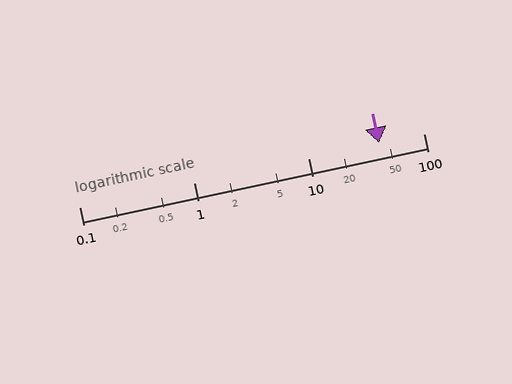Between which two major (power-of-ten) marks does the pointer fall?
The pointer is between 10 and 100.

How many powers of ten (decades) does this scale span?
The scale spans 3 decades, from 0.1 to 100.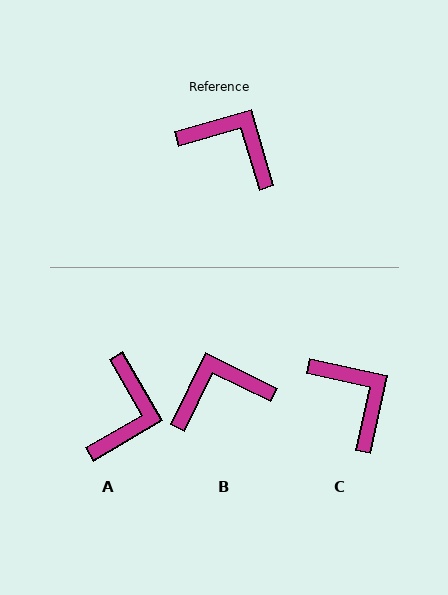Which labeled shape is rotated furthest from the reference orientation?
A, about 76 degrees away.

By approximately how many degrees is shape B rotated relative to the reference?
Approximately 47 degrees counter-clockwise.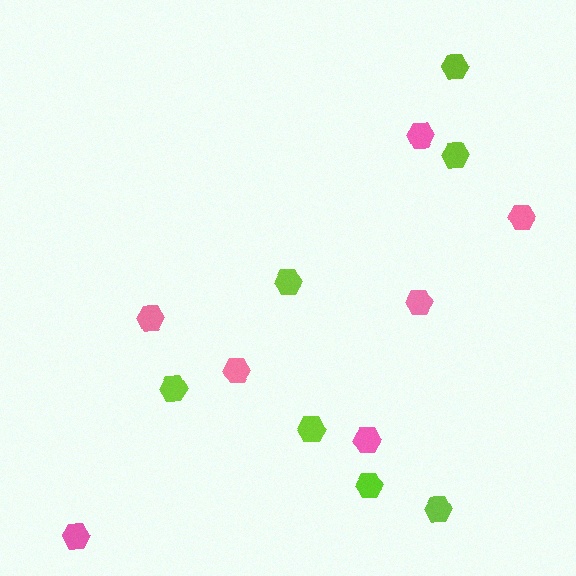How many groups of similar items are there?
There are 2 groups: one group of pink hexagons (7) and one group of lime hexagons (7).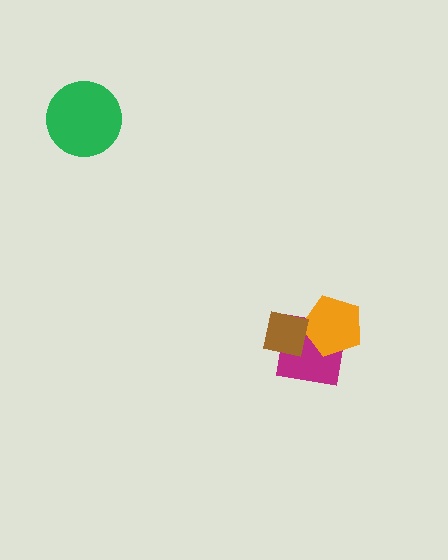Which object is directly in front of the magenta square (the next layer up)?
The orange pentagon is directly in front of the magenta square.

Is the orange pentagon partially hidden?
Yes, it is partially covered by another shape.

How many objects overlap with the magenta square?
2 objects overlap with the magenta square.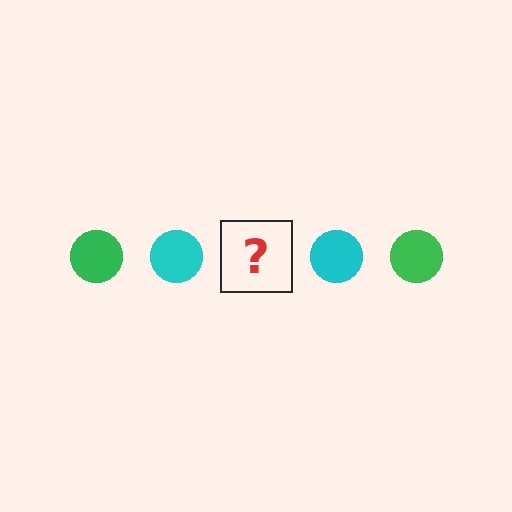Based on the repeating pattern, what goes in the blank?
The blank should be a green circle.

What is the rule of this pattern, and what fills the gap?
The rule is that the pattern cycles through green, cyan circles. The gap should be filled with a green circle.